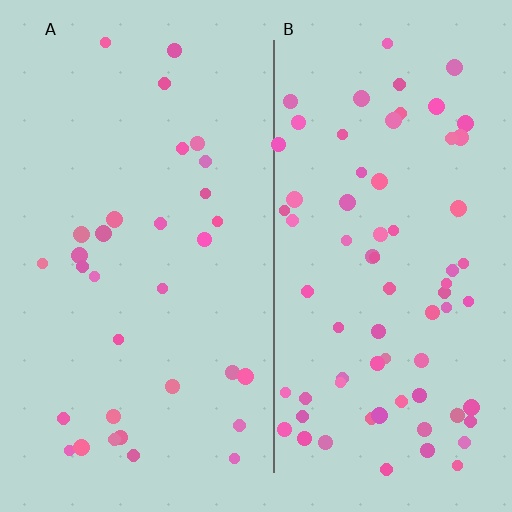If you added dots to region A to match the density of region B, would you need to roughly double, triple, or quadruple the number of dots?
Approximately double.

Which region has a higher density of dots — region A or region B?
B (the right).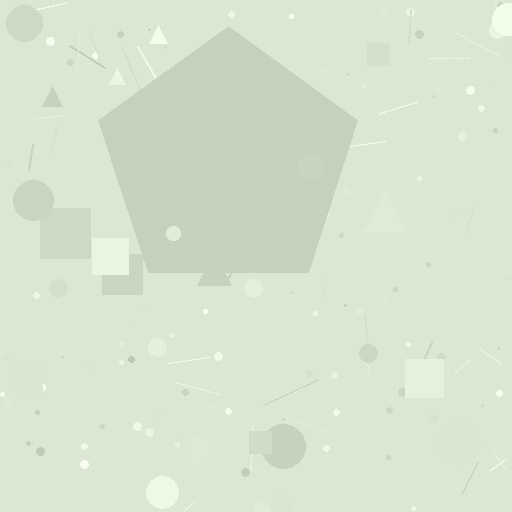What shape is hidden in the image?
A pentagon is hidden in the image.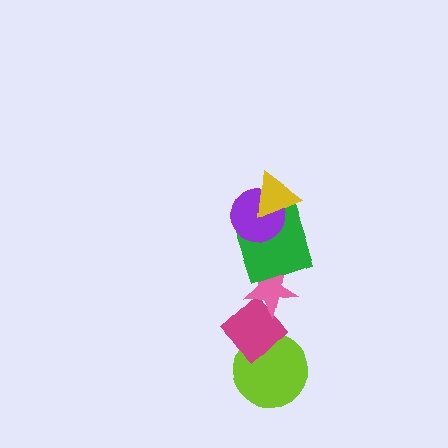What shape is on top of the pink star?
The green square is on top of the pink star.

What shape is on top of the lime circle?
The magenta diamond is on top of the lime circle.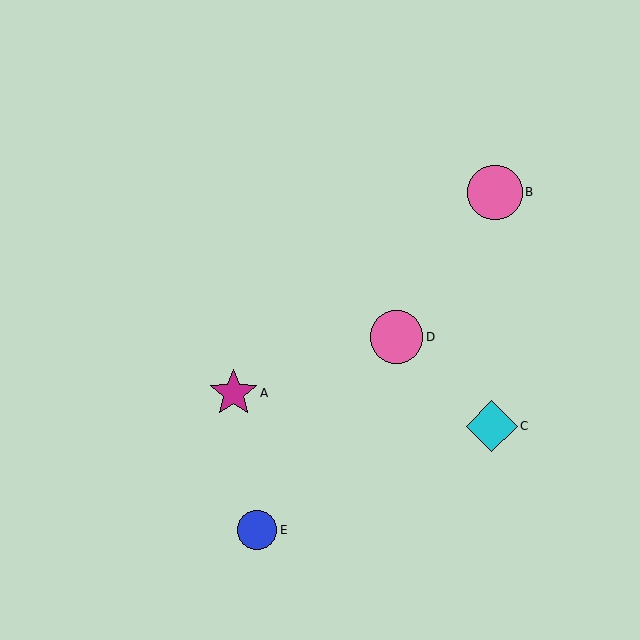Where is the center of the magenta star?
The center of the magenta star is at (233, 393).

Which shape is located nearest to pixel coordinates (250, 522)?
The blue circle (labeled E) at (257, 530) is nearest to that location.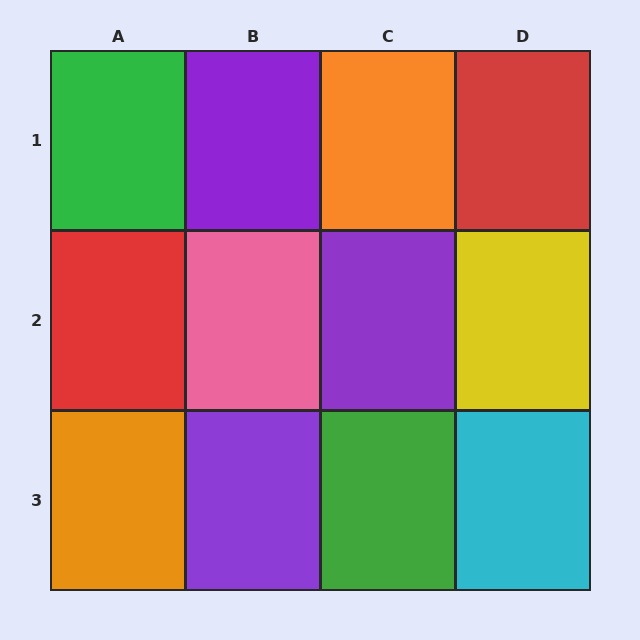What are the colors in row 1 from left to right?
Green, purple, orange, red.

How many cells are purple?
3 cells are purple.